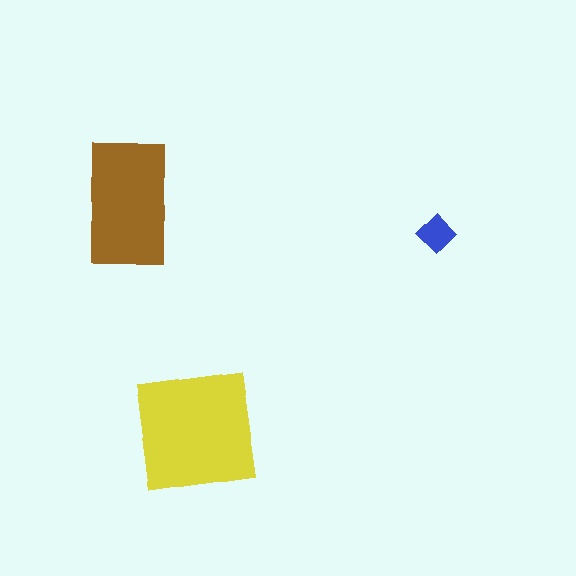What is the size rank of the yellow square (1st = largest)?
1st.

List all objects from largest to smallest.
The yellow square, the brown rectangle, the blue diamond.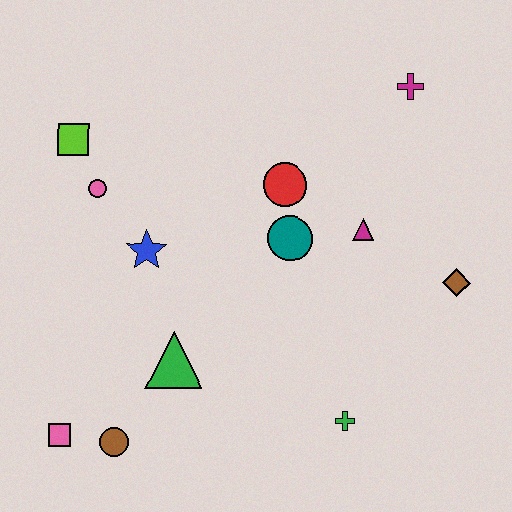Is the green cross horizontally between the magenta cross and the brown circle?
Yes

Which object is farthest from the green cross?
The lime square is farthest from the green cross.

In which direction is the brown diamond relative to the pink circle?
The brown diamond is to the right of the pink circle.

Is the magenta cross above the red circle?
Yes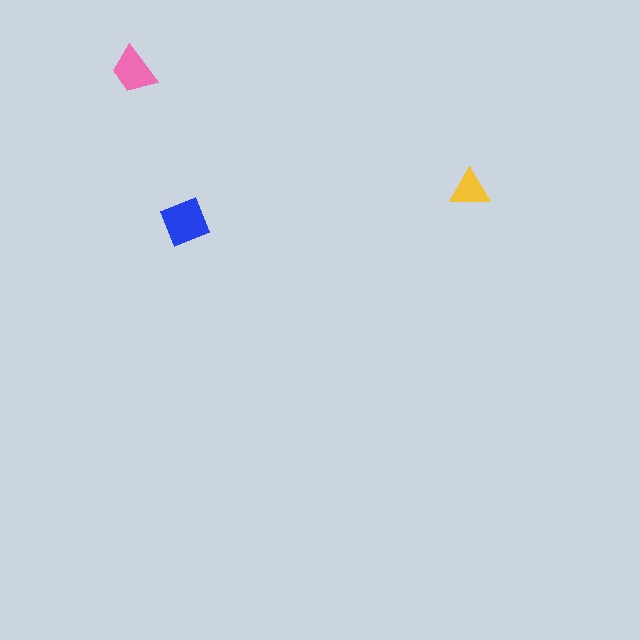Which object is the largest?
The blue square.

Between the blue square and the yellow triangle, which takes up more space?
The blue square.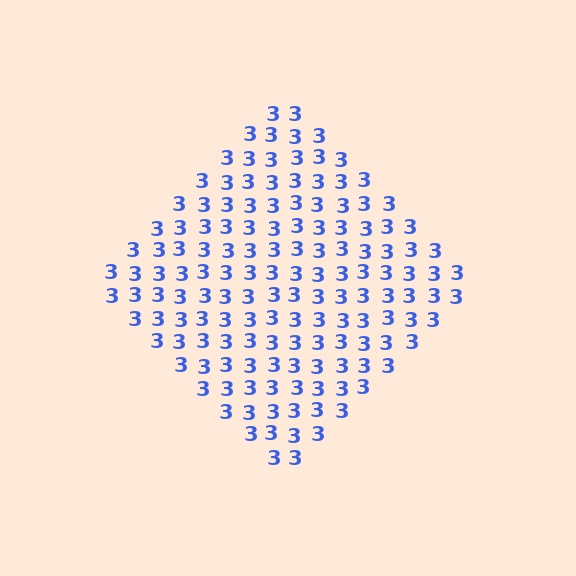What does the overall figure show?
The overall figure shows a diamond.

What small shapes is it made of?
It is made of small digit 3's.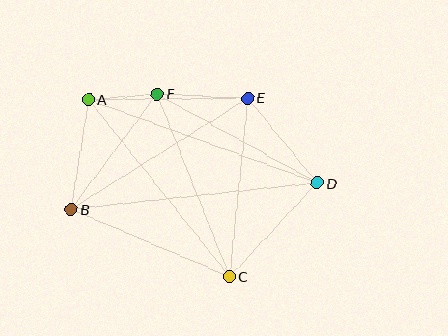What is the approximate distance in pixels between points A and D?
The distance between A and D is approximately 244 pixels.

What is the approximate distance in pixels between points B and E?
The distance between B and E is approximately 209 pixels.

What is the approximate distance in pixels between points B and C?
The distance between B and C is approximately 172 pixels.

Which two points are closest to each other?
Points A and F are closest to each other.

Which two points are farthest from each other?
Points B and D are farthest from each other.